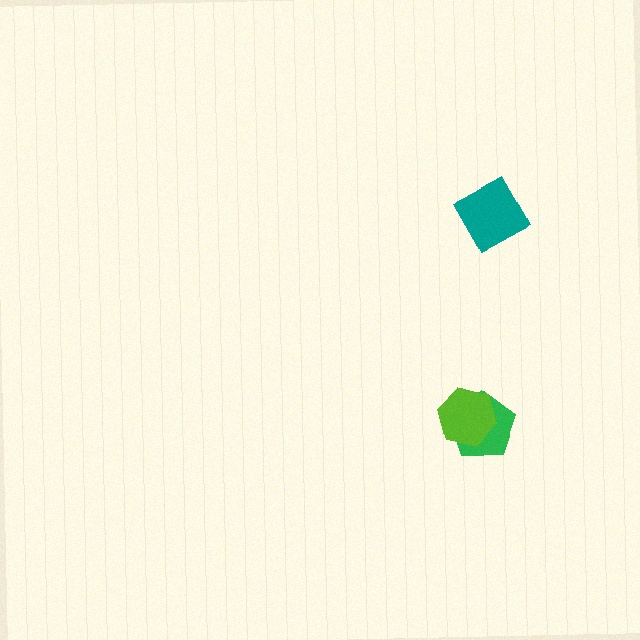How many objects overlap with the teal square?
0 objects overlap with the teal square.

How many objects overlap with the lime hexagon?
1 object overlaps with the lime hexagon.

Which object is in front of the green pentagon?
The lime hexagon is in front of the green pentagon.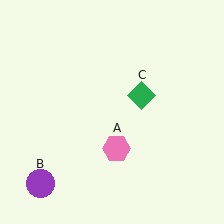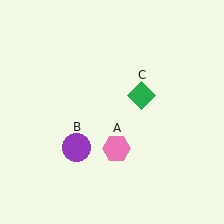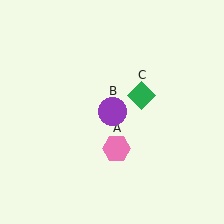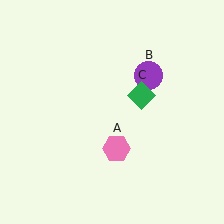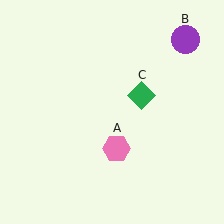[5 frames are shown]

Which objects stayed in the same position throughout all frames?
Pink hexagon (object A) and green diamond (object C) remained stationary.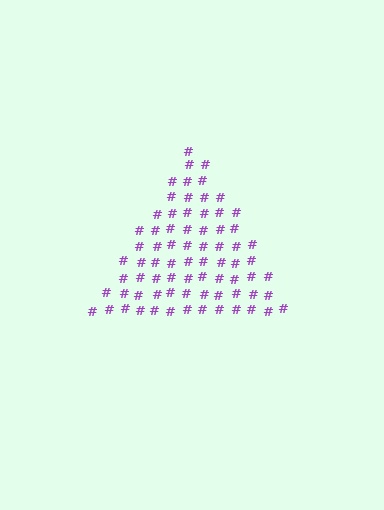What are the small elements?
The small elements are hash symbols.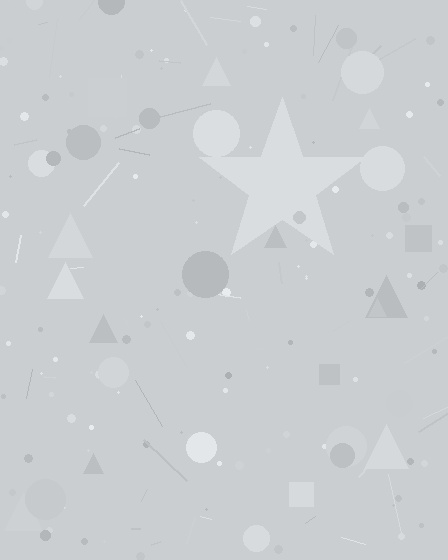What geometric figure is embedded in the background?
A star is embedded in the background.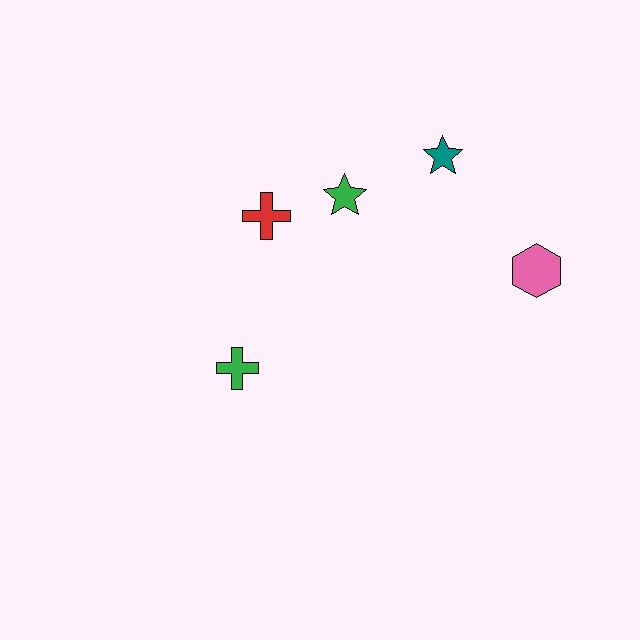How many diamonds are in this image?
There are no diamonds.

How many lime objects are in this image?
There are no lime objects.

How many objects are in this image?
There are 5 objects.